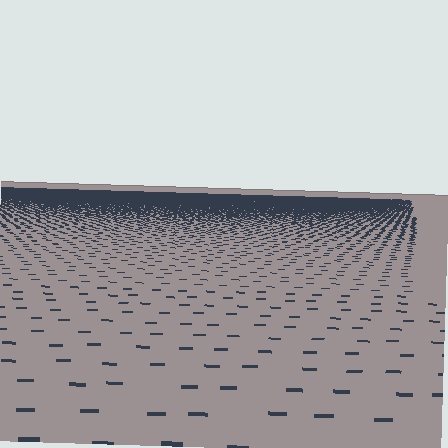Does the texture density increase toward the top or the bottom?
Density increases toward the top.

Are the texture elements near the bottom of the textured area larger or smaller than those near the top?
Larger. Near the bottom, elements are closer to the viewer and appear at a bigger on-screen size.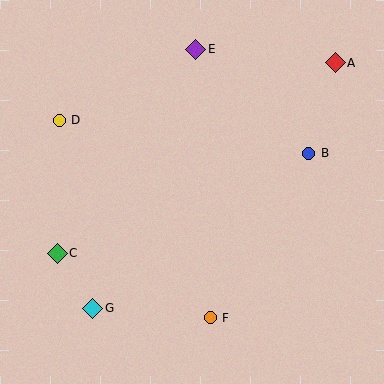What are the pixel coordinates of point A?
Point A is at (335, 63).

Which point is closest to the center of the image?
Point B at (309, 153) is closest to the center.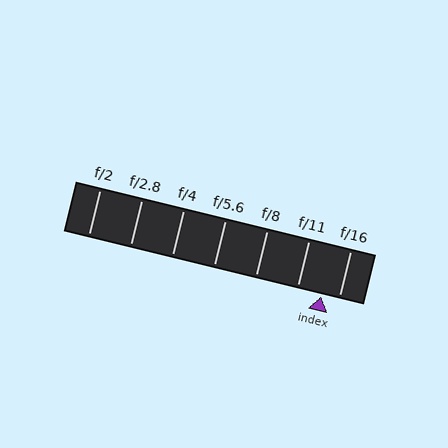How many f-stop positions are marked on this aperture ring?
There are 7 f-stop positions marked.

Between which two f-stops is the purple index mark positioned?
The index mark is between f/11 and f/16.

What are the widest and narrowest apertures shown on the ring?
The widest aperture shown is f/2 and the narrowest is f/16.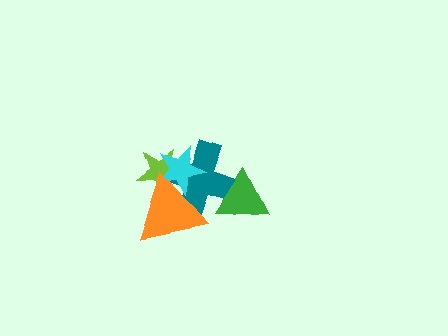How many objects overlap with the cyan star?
3 objects overlap with the cyan star.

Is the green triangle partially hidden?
No, no other shape covers it.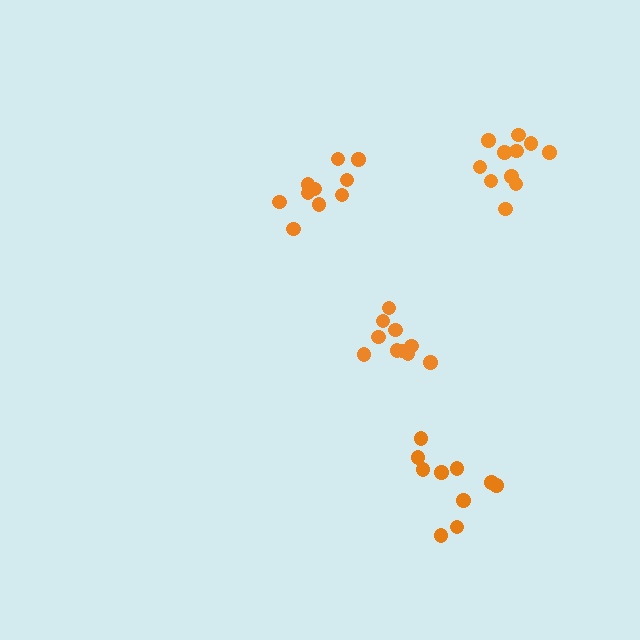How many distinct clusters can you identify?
There are 4 distinct clusters.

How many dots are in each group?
Group 1: 10 dots, Group 2: 10 dots, Group 3: 10 dots, Group 4: 11 dots (41 total).